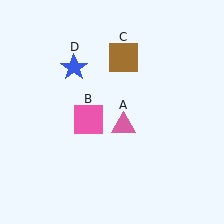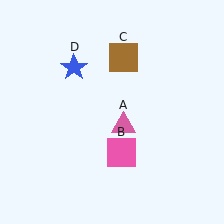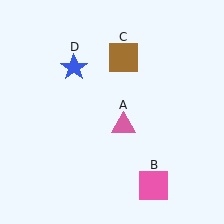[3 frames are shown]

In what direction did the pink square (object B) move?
The pink square (object B) moved down and to the right.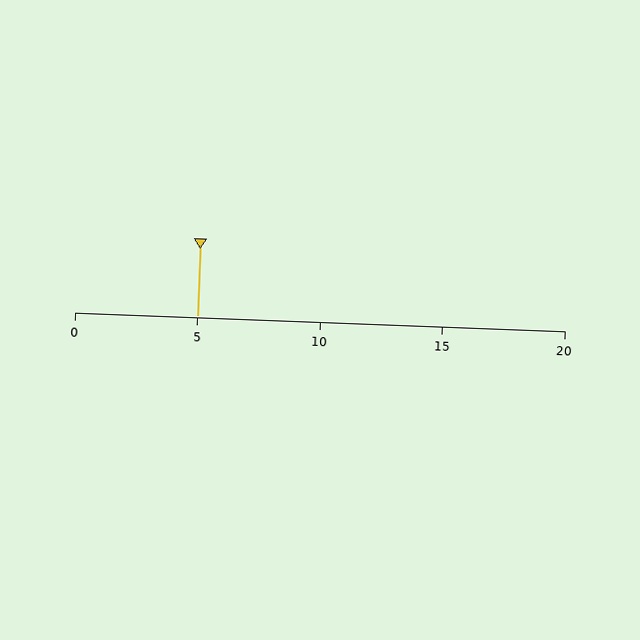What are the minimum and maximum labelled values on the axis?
The axis runs from 0 to 20.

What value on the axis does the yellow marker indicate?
The marker indicates approximately 5.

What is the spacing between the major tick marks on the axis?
The major ticks are spaced 5 apart.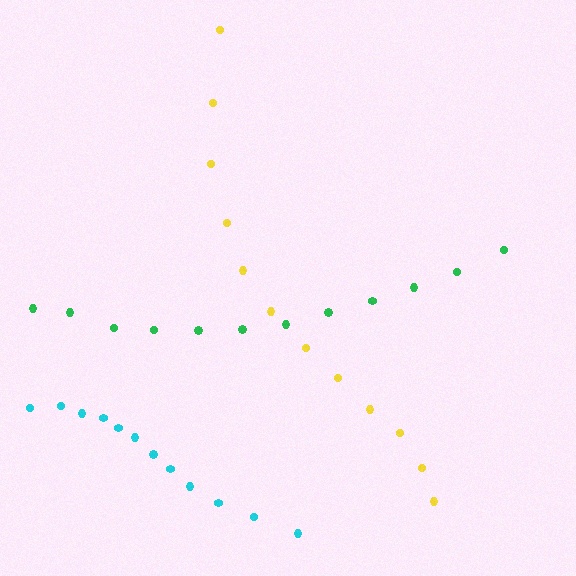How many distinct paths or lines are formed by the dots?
There are 3 distinct paths.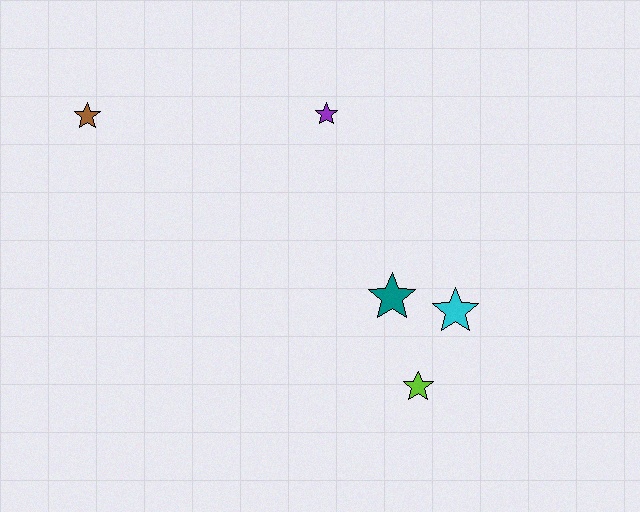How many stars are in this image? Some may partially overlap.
There are 5 stars.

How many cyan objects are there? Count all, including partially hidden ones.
There is 1 cyan object.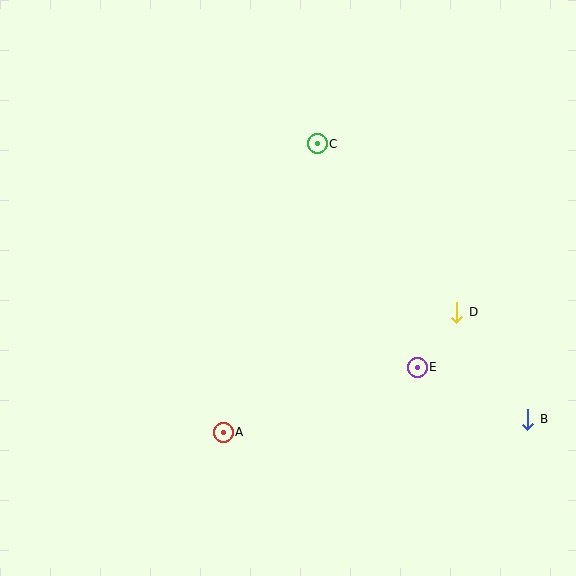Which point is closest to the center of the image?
Point C at (317, 144) is closest to the center.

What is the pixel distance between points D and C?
The distance between D and C is 219 pixels.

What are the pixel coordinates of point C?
Point C is at (317, 144).